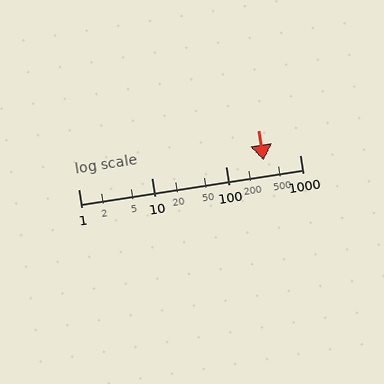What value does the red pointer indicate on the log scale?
The pointer indicates approximately 320.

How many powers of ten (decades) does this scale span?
The scale spans 3 decades, from 1 to 1000.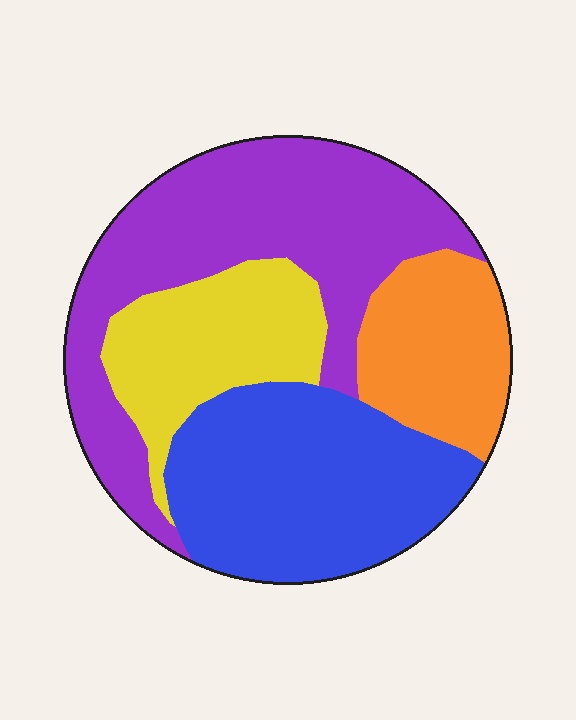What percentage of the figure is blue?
Blue covers roughly 30% of the figure.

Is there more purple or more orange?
Purple.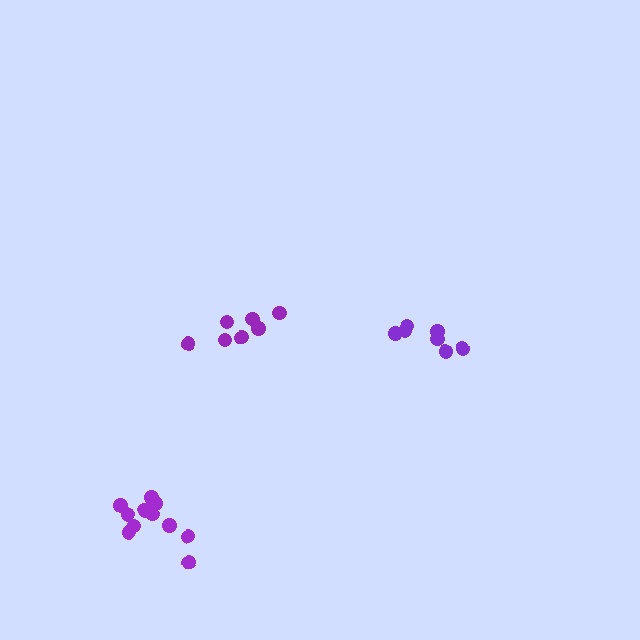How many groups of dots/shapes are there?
There are 3 groups.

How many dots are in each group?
Group 1: 11 dots, Group 2: 7 dots, Group 3: 7 dots (25 total).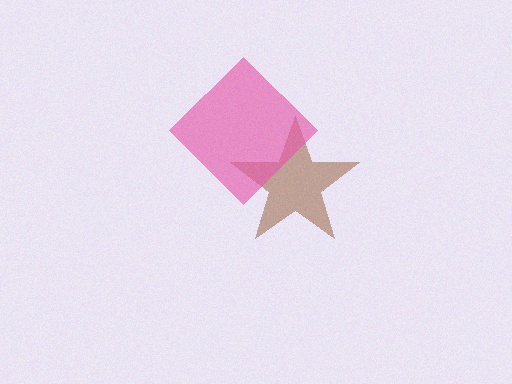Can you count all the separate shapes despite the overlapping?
Yes, there are 2 separate shapes.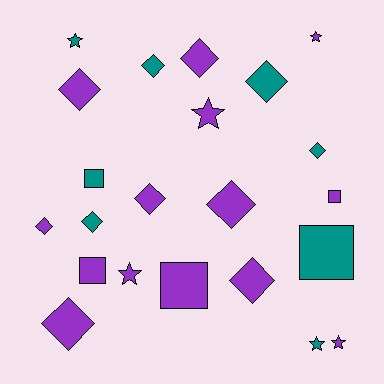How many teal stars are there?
There are 2 teal stars.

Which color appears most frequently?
Purple, with 14 objects.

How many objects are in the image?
There are 22 objects.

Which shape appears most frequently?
Diamond, with 11 objects.